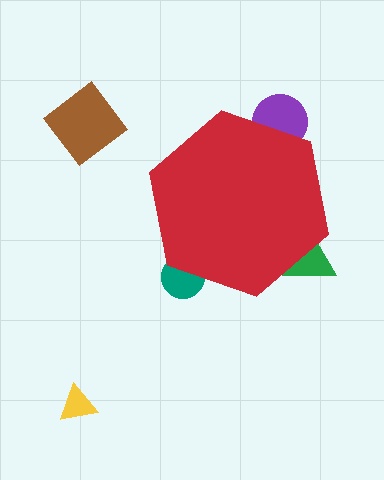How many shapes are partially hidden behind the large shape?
3 shapes are partially hidden.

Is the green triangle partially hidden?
Yes, the green triangle is partially hidden behind the red hexagon.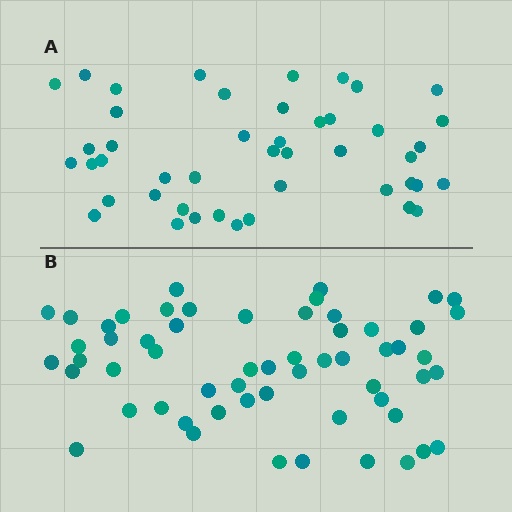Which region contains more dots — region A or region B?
Region B (the bottom region) has more dots.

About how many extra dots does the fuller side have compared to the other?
Region B has approximately 15 more dots than region A.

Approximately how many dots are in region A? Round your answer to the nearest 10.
About 40 dots. (The exact count is 45, which rounds to 40.)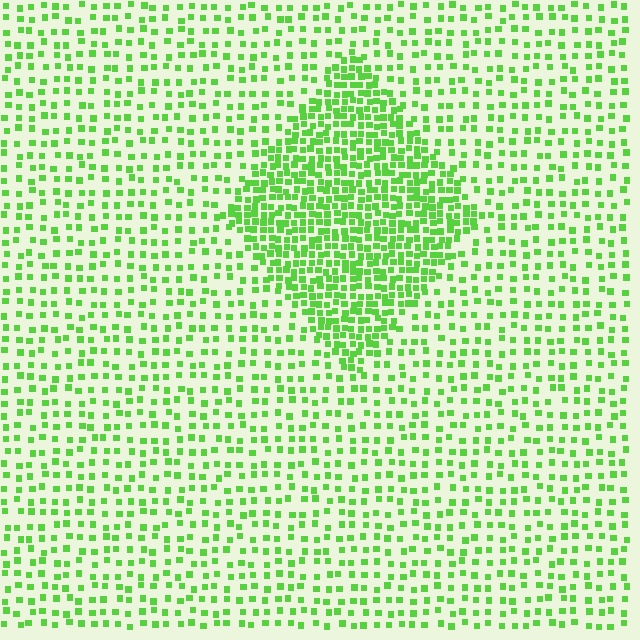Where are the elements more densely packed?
The elements are more densely packed inside the diamond boundary.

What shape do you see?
I see a diamond.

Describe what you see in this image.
The image contains small lime elements arranged at two different densities. A diamond-shaped region is visible where the elements are more densely packed than the surrounding area.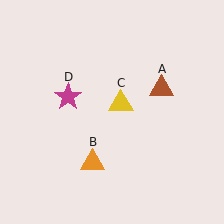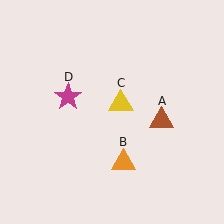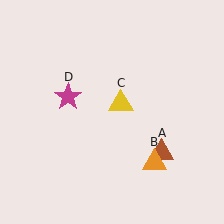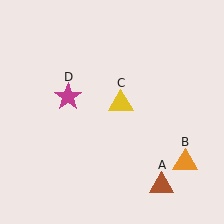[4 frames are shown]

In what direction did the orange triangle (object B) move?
The orange triangle (object B) moved right.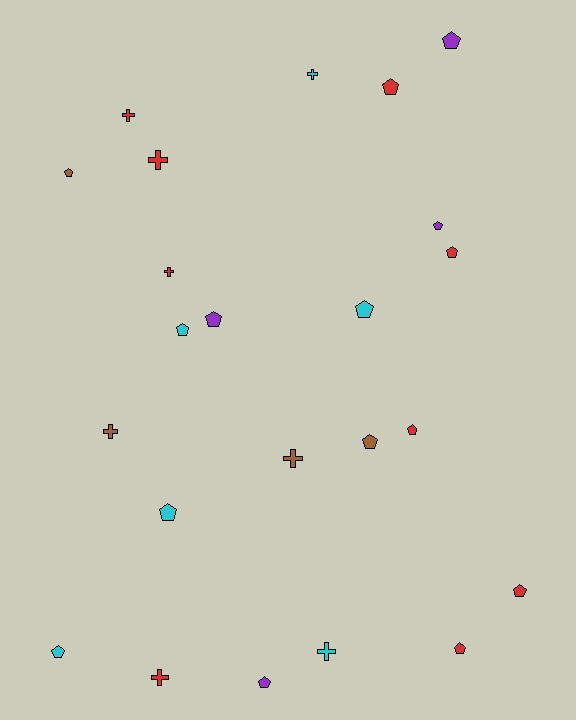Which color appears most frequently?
Red, with 9 objects.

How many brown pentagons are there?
There are 2 brown pentagons.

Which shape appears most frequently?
Pentagon, with 15 objects.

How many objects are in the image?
There are 23 objects.